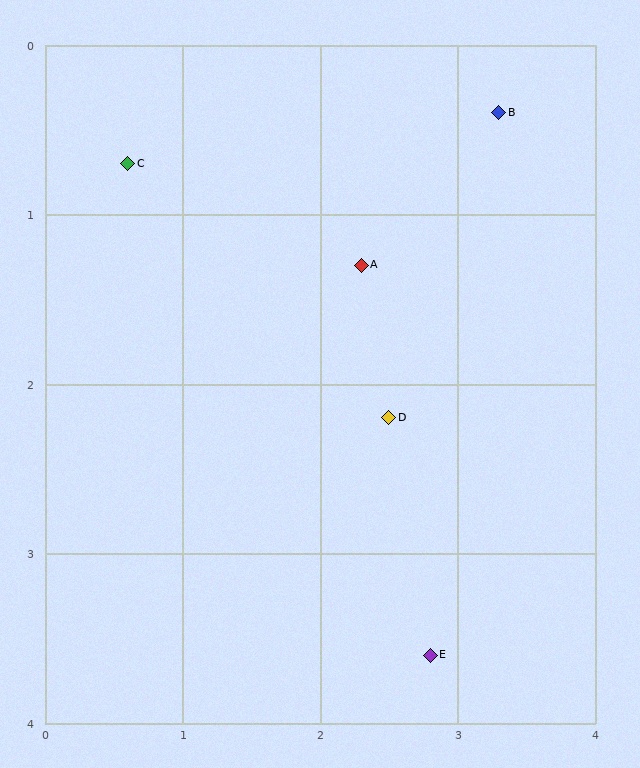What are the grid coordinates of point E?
Point E is at approximately (2.8, 3.6).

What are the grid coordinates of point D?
Point D is at approximately (2.5, 2.2).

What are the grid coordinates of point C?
Point C is at approximately (0.6, 0.7).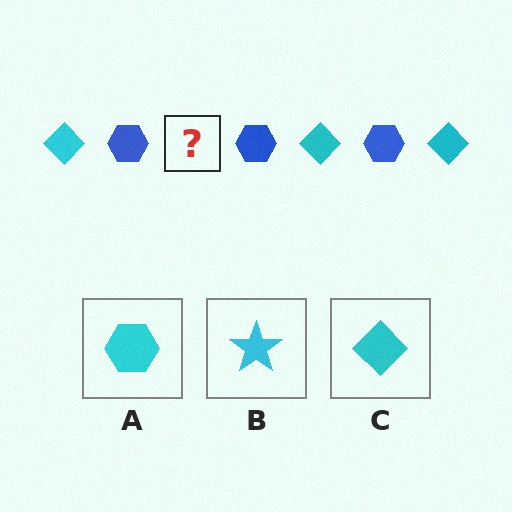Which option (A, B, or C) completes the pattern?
C.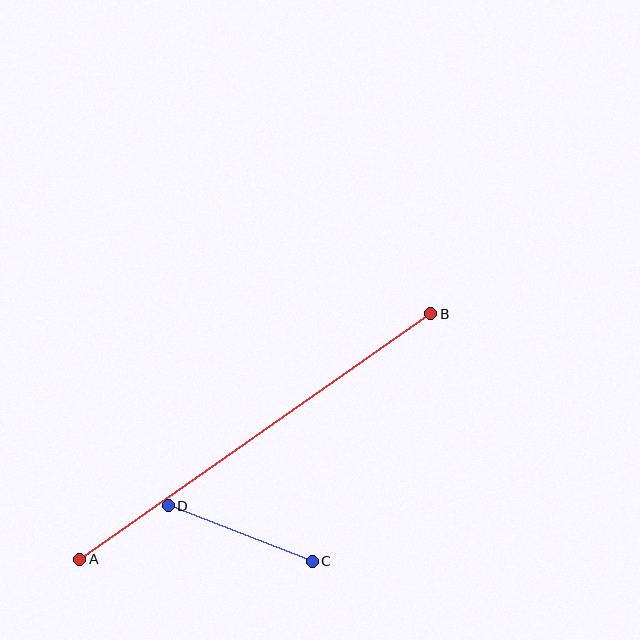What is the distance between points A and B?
The distance is approximately 429 pixels.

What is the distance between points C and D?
The distance is approximately 155 pixels.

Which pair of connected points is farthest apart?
Points A and B are farthest apart.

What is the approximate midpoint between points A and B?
The midpoint is at approximately (255, 436) pixels.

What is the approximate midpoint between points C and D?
The midpoint is at approximately (240, 533) pixels.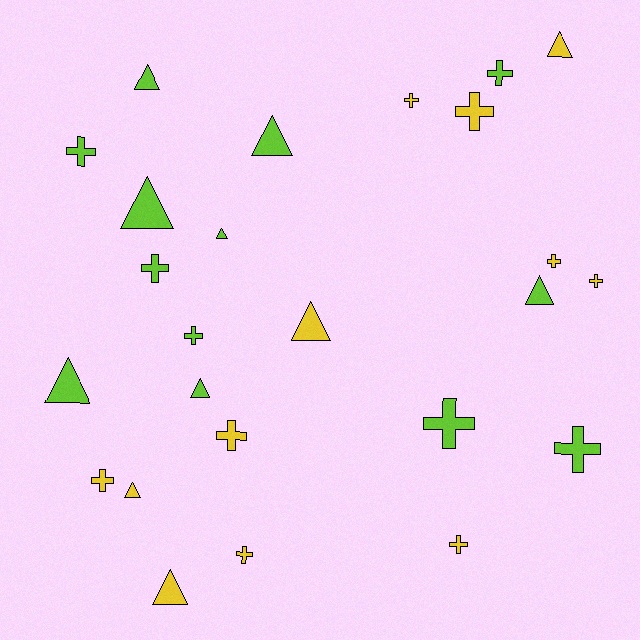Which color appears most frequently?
Lime, with 13 objects.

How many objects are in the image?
There are 25 objects.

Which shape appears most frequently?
Cross, with 14 objects.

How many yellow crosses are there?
There are 8 yellow crosses.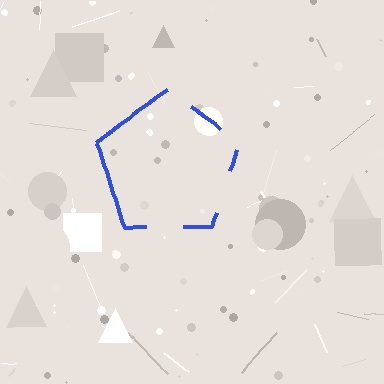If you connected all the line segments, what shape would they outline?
They would outline a pentagon.